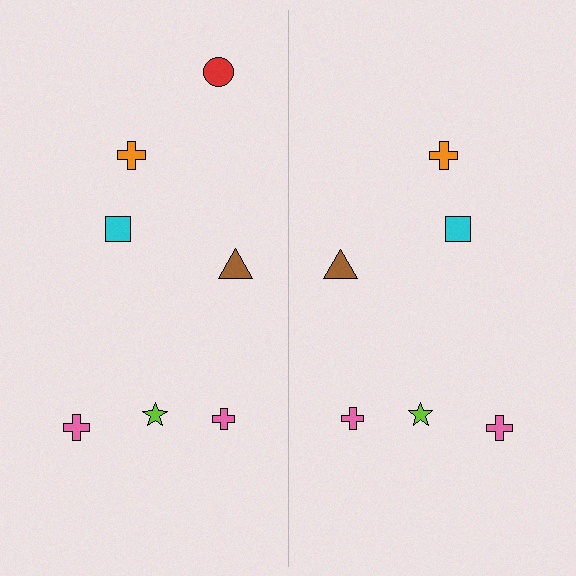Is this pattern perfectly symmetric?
No, the pattern is not perfectly symmetric. A red circle is missing from the right side.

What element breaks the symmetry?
A red circle is missing from the right side.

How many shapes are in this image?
There are 13 shapes in this image.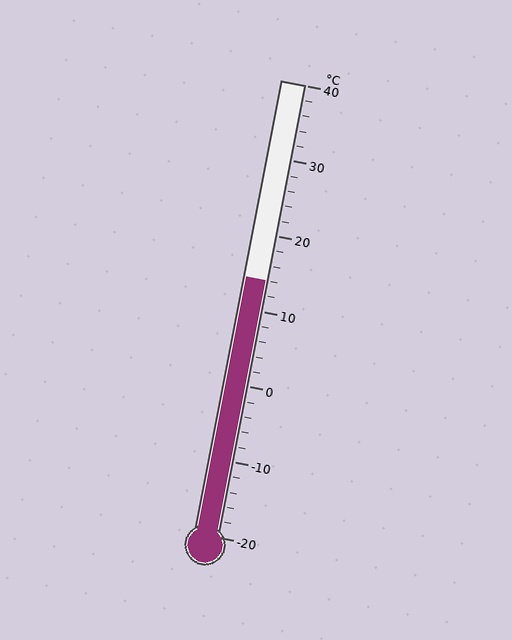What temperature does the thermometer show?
The thermometer shows approximately 14°C.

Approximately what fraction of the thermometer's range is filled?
The thermometer is filled to approximately 55% of its range.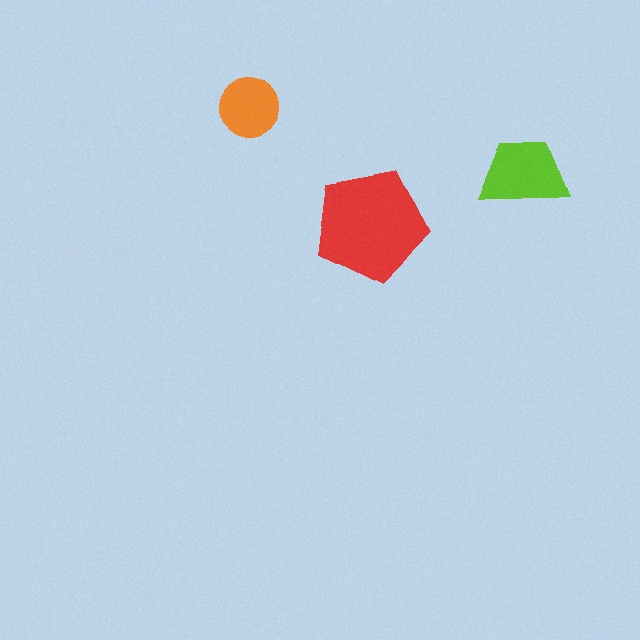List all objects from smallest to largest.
The orange circle, the lime trapezoid, the red pentagon.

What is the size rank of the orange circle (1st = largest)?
3rd.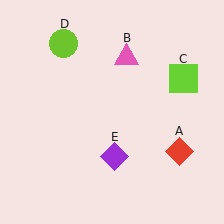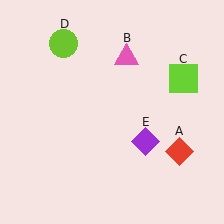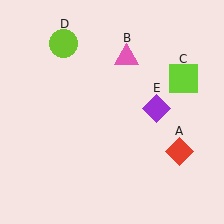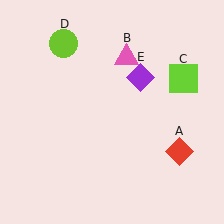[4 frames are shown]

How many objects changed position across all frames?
1 object changed position: purple diamond (object E).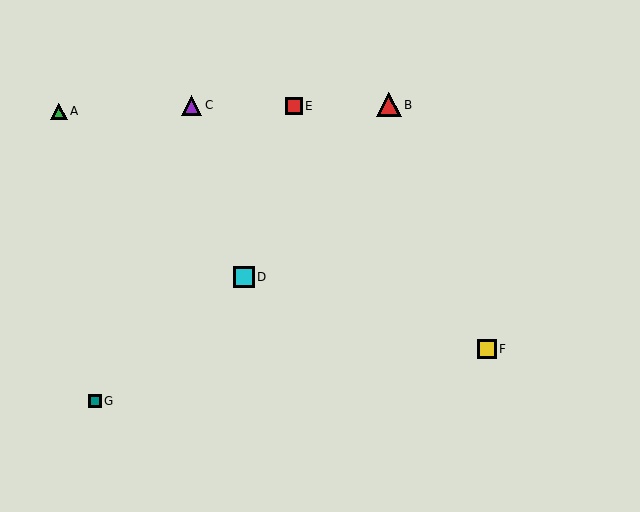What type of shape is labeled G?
Shape G is a teal square.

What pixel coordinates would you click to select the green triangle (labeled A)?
Click at (59, 112) to select the green triangle A.